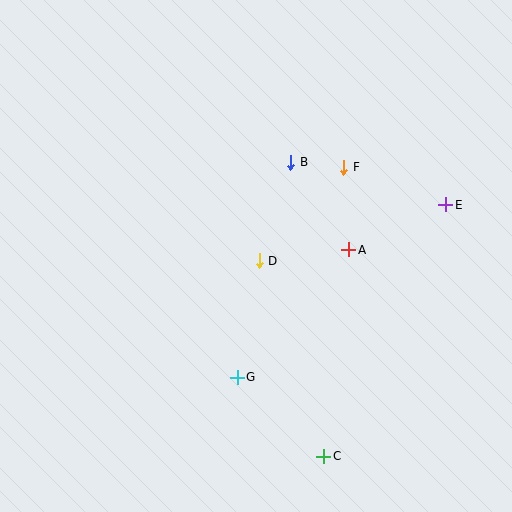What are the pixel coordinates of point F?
Point F is at (344, 167).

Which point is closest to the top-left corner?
Point B is closest to the top-left corner.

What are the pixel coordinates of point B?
Point B is at (291, 162).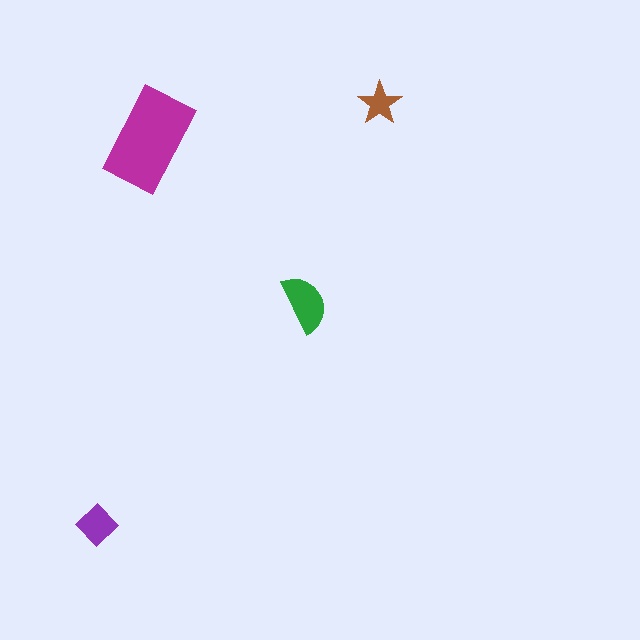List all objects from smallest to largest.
The brown star, the purple diamond, the green semicircle, the magenta rectangle.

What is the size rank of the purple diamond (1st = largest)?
3rd.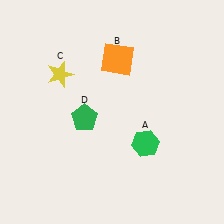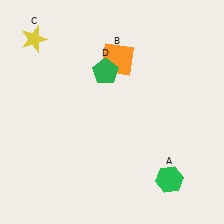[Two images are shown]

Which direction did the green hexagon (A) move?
The green hexagon (A) moved down.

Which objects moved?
The objects that moved are: the green hexagon (A), the yellow star (C), the green pentagon (D).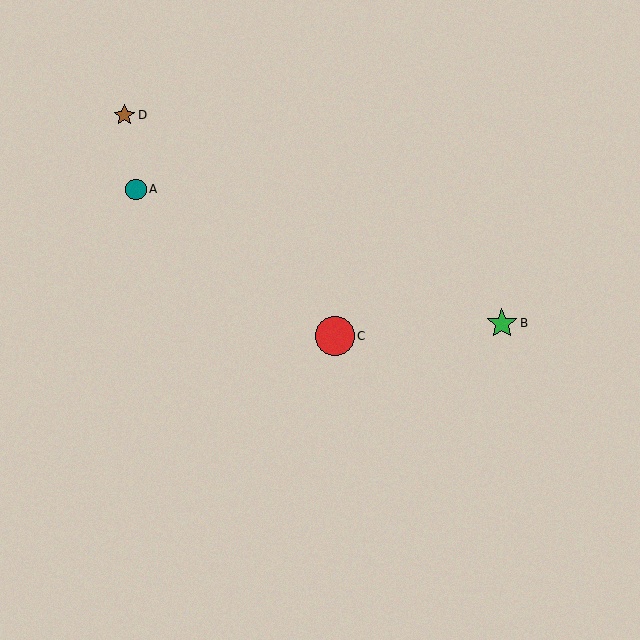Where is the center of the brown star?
The center of the brown star is at (124, 115).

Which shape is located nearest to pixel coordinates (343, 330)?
The red circle (labeled C) at (335, 336) is nearest to that location.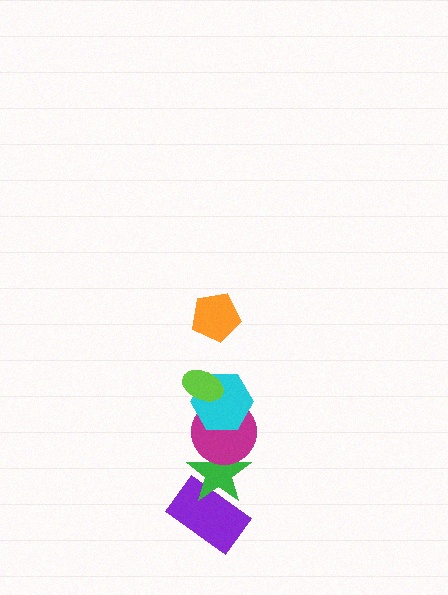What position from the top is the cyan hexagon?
The cyan hexagon is 3rd from the top.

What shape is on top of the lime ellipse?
The orange pentagon is on top of the lime ellipse.